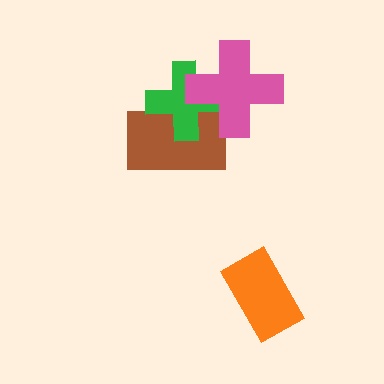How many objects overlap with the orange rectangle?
0 objects overlap with the orange rectangle.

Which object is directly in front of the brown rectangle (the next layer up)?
The green cross is directly in front of the brown rectangle.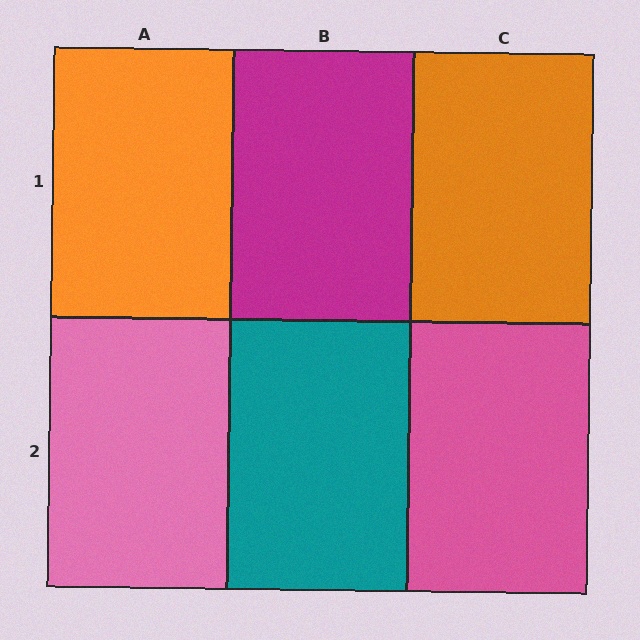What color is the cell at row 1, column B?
Magenta.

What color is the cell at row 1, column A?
Orange.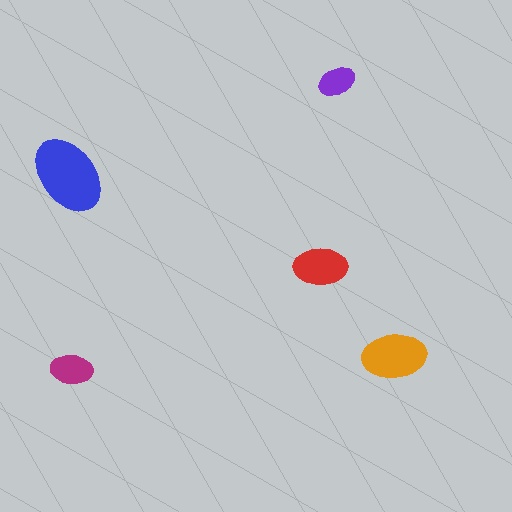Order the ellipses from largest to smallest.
the blue one, the orange one, the red one, the magenta one, the purple one.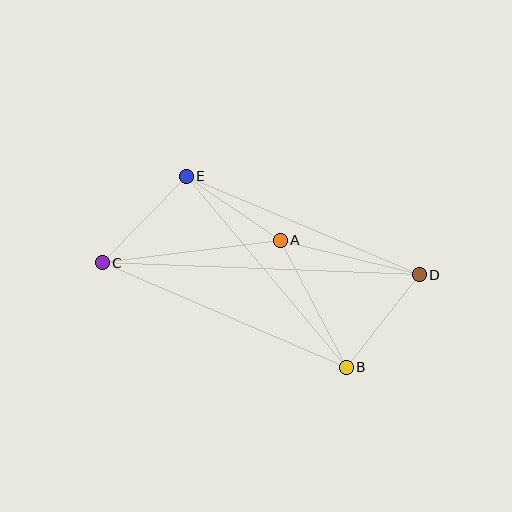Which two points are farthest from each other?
Points C and D are farthest from each other.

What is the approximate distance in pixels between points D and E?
The distance between D and E is approximately 253 pixels.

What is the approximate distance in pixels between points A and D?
The distance between A and D is approximately 143 pixels.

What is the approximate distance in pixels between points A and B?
The distance between A and B is approximately 143 pixels.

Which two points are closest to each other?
Points A and E are closest to each other.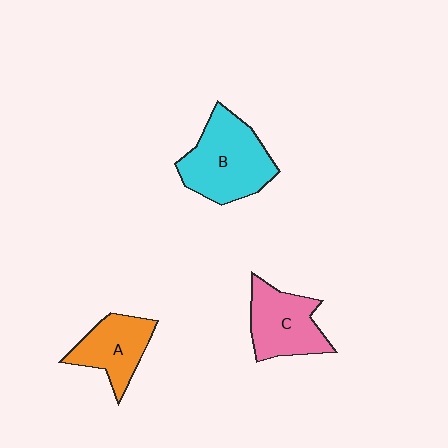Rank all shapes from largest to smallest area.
From largest to smallest: B (cyan), C (pink), A (orange).